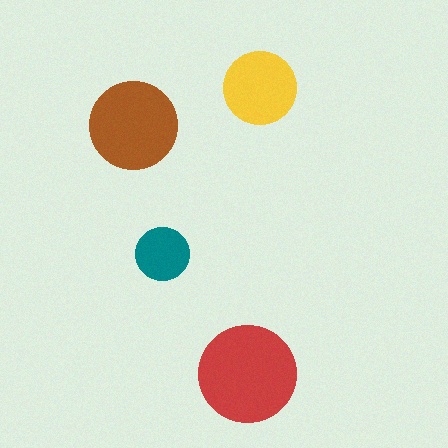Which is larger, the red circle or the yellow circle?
The red one.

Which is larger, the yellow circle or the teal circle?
The yellow one.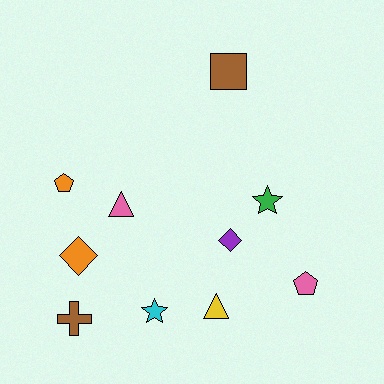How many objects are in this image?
There are 10 objects.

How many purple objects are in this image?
There is 1 purple object.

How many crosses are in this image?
There is 1 cross.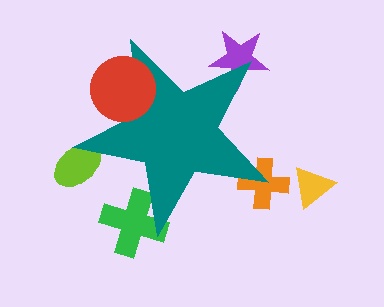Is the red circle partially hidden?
No, the red circle is fully visible.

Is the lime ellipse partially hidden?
Yes, the lime ellipse is partially hidden behind the teal star.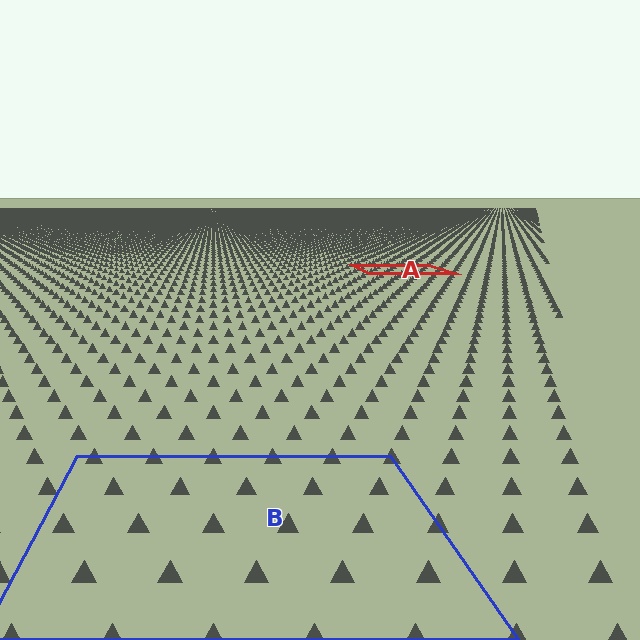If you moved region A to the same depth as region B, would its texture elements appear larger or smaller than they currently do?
They would appear larger. At a closer depth, the same texture elements are projected at a bigger on-screen size.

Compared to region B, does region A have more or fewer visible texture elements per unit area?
Region A has more texture elements per unit area — they are packed more densely because it is farther away.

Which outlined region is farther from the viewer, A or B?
Region A is farther from the viewer — the texture elements inside it appear smaller and more densely packed.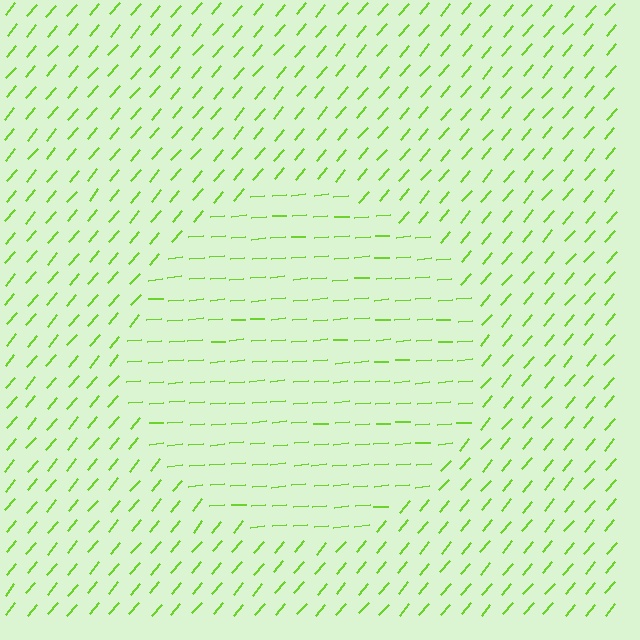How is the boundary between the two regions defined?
The boundary is defined purely by a change in line orientation (approximately 45 degrees difference). All lines are the same color and thickness.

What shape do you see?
I see a circle.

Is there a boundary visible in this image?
Yes, there is a texture boundary formed by a change in line orientation.